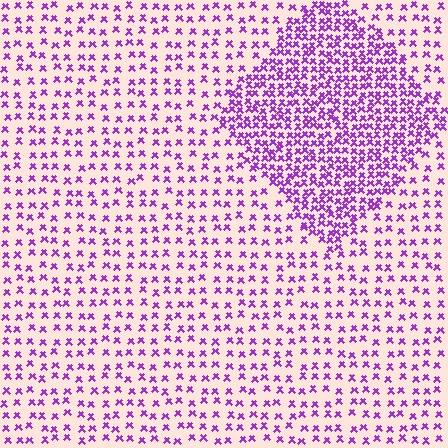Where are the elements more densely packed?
The elements are more densely packed inside the diamond boundary.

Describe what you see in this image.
The image contains small purple elements arranged at two different densities. A diamond-shaped region is visible where the elements are more densely packed than the surrounding area.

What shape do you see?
I see a diamond.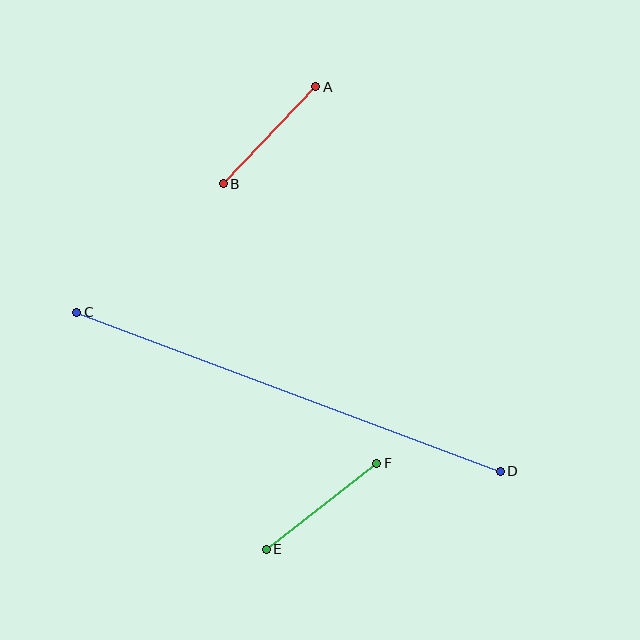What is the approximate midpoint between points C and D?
The midpoint is at approximately (289, 392) pixels.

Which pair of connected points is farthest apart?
Points C and D are farthest apart.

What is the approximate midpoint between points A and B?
The midpoint is at approximately (270, 135) pixels.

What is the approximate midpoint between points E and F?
The midpoint is at approximately (321, 506) pixels.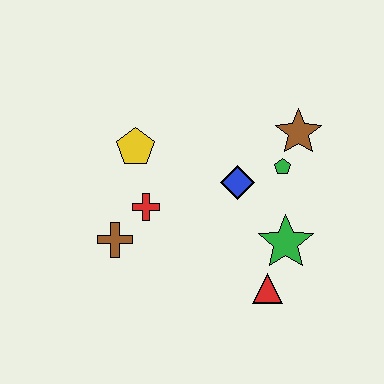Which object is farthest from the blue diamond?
The brown cross is farthest from the blue diamond.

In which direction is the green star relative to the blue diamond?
The green star is below the blue diamond.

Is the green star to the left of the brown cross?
No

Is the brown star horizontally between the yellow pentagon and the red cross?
No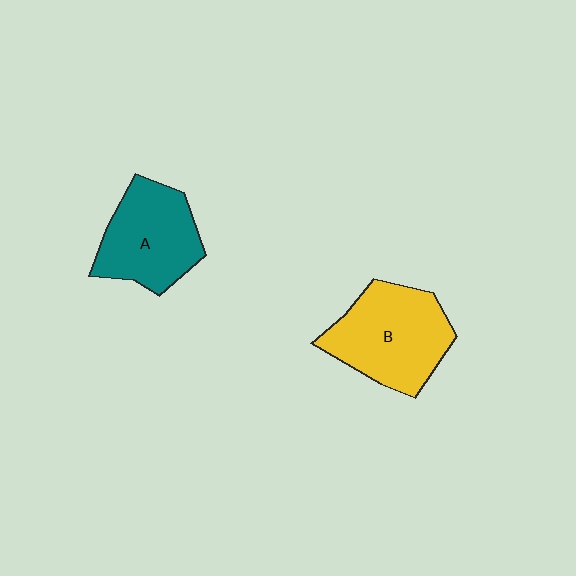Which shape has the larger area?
Shape B (yellow).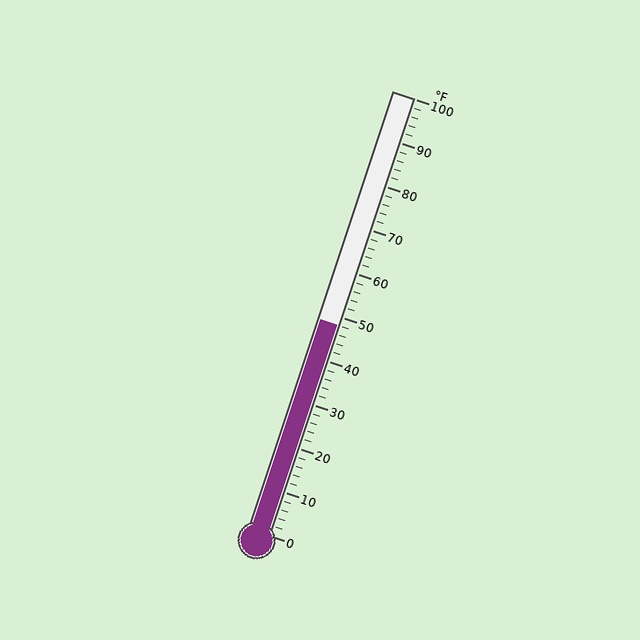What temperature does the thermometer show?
The thermometer shows approximately 48°F.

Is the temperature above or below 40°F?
The temperature is above 40°F.